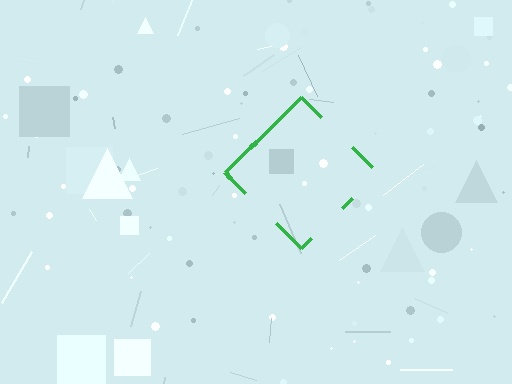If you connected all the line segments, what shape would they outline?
They would outline a diamond.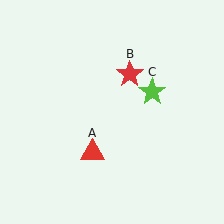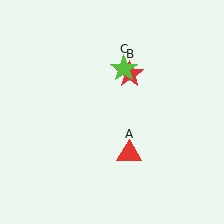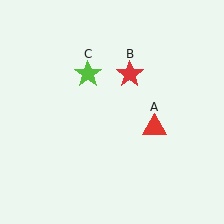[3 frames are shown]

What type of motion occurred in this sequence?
The red triangle (object A), lime star (object C) rotated counterclockwise around the center of the scene.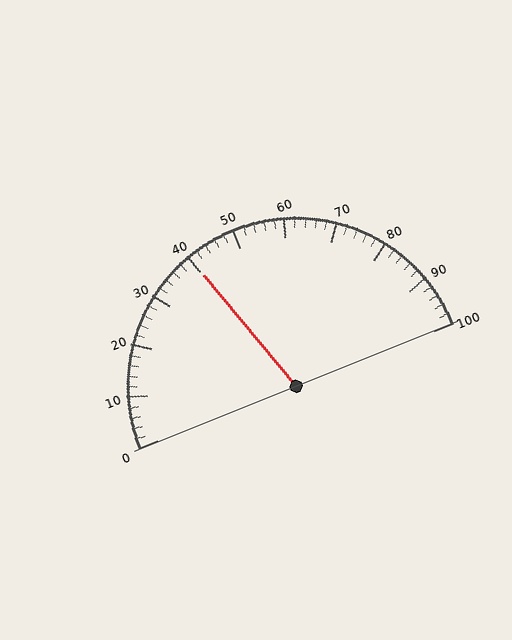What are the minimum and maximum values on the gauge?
The gauge ranges from 0 to 100.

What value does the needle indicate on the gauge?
The needle indicates approximately 40.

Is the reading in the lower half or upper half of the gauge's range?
The reading is in the lower half of the range (0 to 100).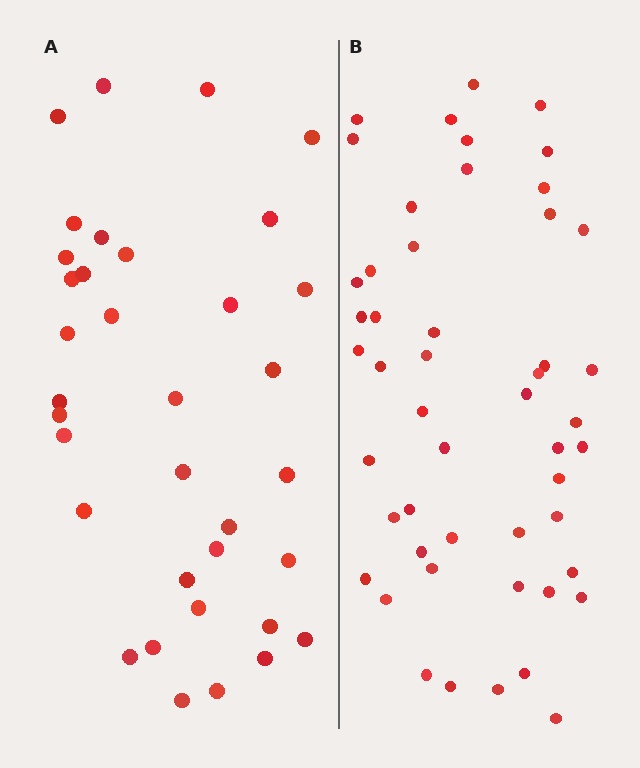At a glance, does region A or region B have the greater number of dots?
Region B (the right region) has more dots.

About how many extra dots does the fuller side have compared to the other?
Region B has approximately 15 more dots than region A.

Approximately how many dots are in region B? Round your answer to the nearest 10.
About 50 dots.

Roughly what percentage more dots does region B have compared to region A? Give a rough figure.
About 45% more.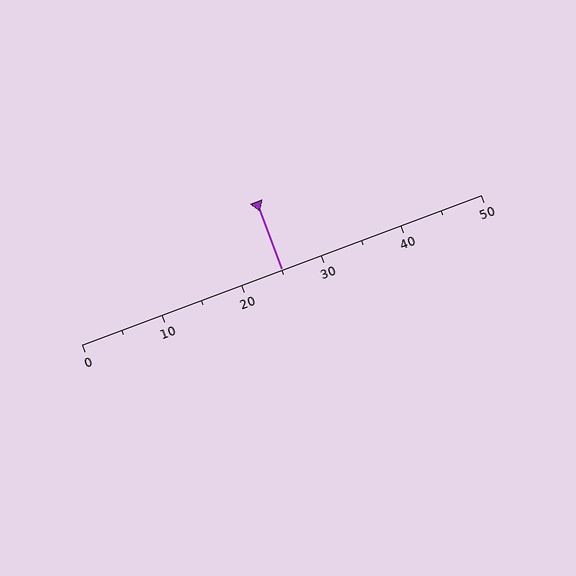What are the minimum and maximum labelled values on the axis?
The axis runs from 0 to 50.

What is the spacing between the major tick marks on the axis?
The major ticks are spaced 10 apart.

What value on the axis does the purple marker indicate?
The marker indicates approximately 25.